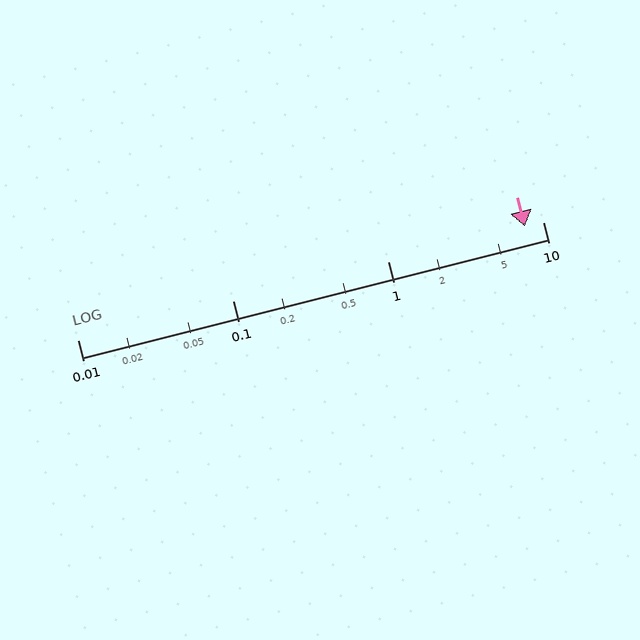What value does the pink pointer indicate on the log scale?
The pointer indicates approximately 7.7.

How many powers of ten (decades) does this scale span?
The scale spans 3 decades, from 0.01 to 10.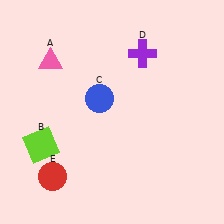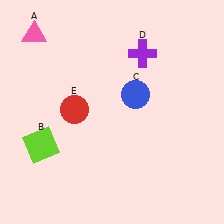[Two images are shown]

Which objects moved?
The objects that moved are: the pink triangle (A), the blue circle (C), the red circle (E).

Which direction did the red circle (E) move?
The red circle (E) moved up.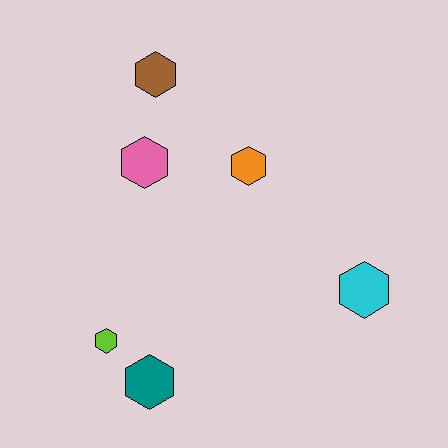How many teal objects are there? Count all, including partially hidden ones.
There is 1 teal object.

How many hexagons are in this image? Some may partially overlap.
There are 6 hexagons.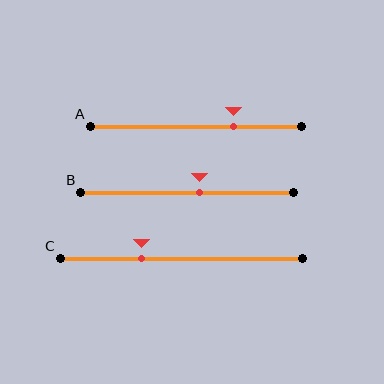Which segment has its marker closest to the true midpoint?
Segment B has its marker closest to the true midpoint.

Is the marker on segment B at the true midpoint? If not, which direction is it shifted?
No, the marker on segment B is shifted to the right by about 6% of the segment length.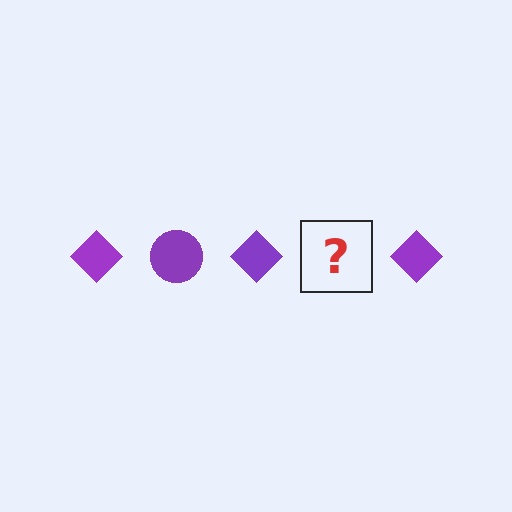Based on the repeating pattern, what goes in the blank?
The blank should be a purple circle.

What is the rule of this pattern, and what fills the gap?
The rule is that the pattern cycles through diamond, circle shapes in purple. The gap should be filled with a purple circle.